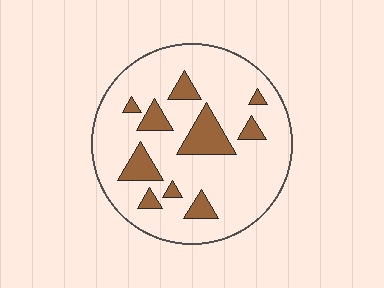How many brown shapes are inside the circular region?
10.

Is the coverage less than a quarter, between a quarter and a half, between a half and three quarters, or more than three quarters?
Less than a quarter.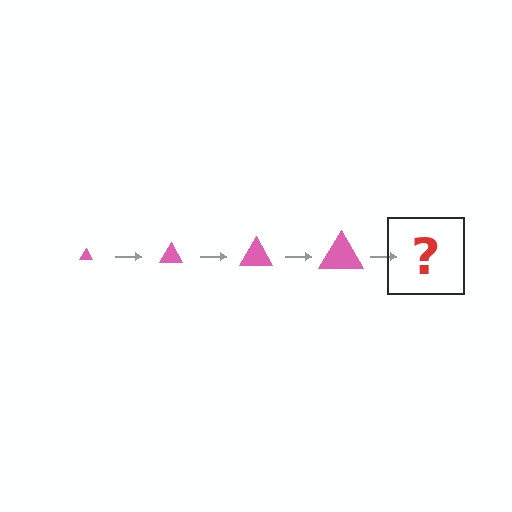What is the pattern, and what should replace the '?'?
The pattern is that the triangle gets progressively larger each step. The '?' should be a pink triangle, larger than the previous one.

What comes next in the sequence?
The next element should be a pink triangle, larger than the previous one.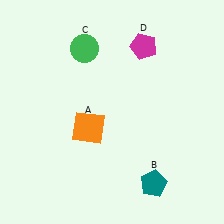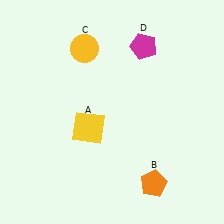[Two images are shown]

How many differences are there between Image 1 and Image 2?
There are 3 differences between the two images.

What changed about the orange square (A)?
In Image 1, A is orange. In Image 2, it changed to yellow.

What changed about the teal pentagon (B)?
In Image 1, B is teal. In Image 2, it changed to orange.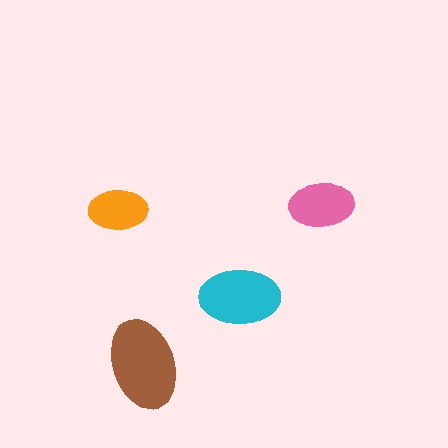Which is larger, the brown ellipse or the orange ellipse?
The brown one.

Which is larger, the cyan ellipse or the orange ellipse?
The cyan one.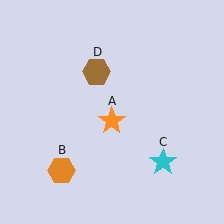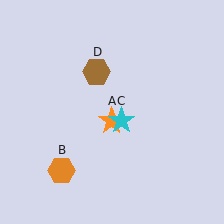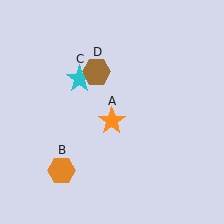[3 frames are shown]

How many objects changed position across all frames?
1 object changed position: cyan star (object C).